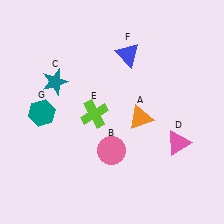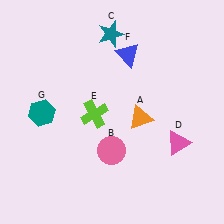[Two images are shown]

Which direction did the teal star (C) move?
The teal star (C) moved right.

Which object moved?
The teal star (C) moved right.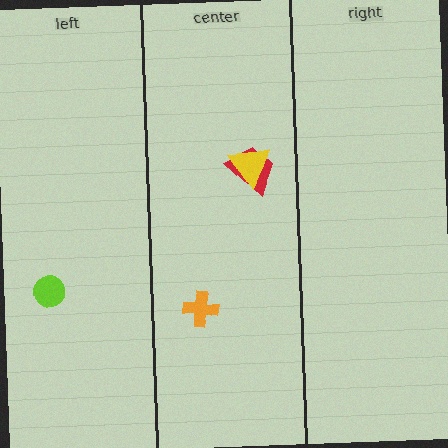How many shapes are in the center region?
3.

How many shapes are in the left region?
1.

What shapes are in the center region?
The orange cross, the red trapezoid, the yellow triangle.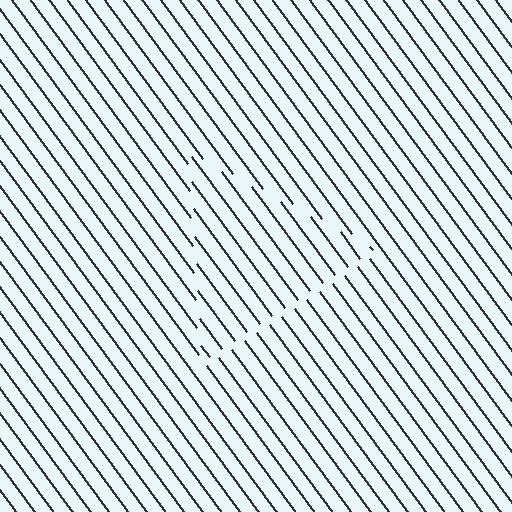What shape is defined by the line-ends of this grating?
An illusory triangle. The interior of the shape contains the same grating, shifted by half a period — the contour is defined by the phase discontinuity where line-ends from the inner and outer gratings abut.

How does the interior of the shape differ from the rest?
The interior of the shape contains the same grating, shifted by half a period — the contour is defined by the phase discontinuity where line-ends from the inner and outer gratings abut.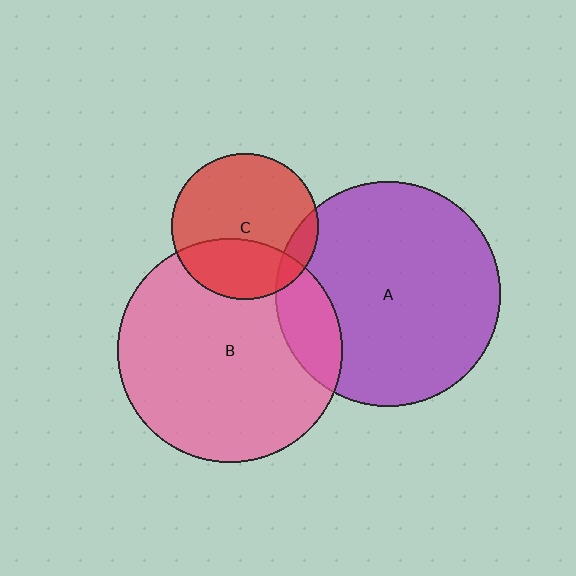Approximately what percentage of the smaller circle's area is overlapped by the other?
Approximately 35%.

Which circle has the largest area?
Circle B (pink).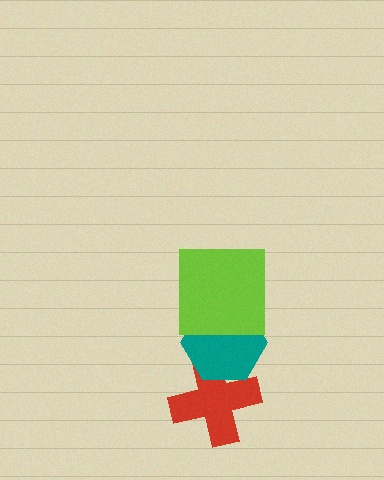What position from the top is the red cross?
The red cross is 3rd from the top.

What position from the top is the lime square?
The lime square is 1st from the top.